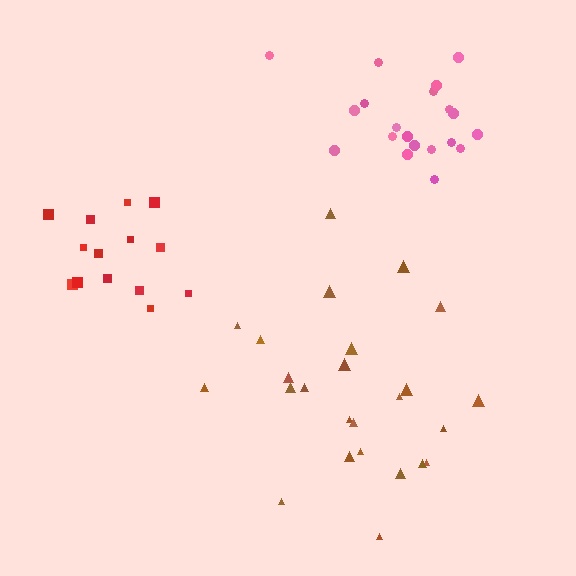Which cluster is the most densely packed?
Pink.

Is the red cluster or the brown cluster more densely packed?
Red.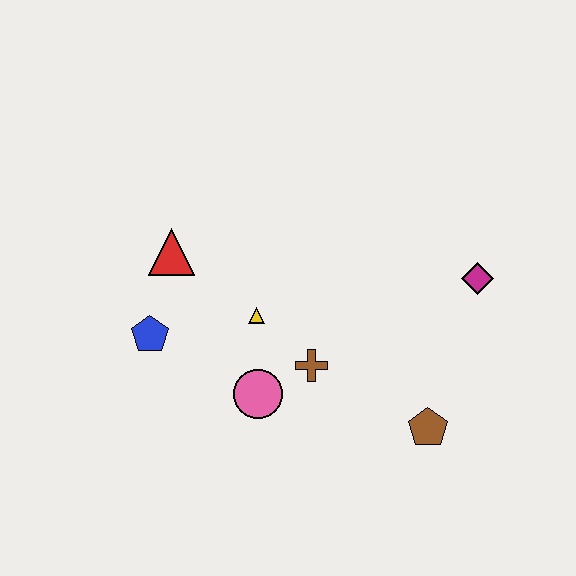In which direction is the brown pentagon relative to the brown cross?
The brown pentagon is to the right of the brown cross.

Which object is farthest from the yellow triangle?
The magenta diamond is farthest from the yellow triangle.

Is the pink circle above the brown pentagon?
Yes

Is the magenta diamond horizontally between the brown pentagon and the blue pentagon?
No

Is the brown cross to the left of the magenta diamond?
Yes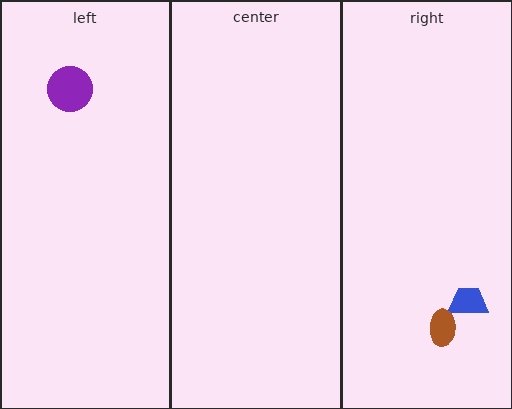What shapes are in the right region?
The blue trapezoid, the brown ellipse.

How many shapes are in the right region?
2.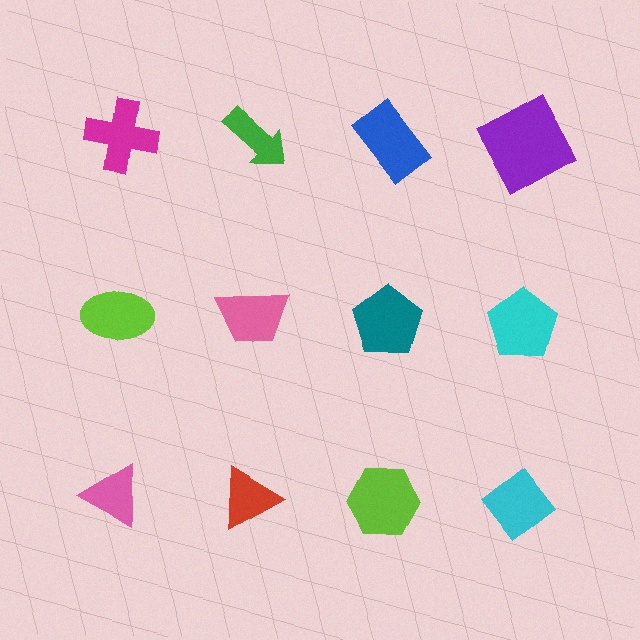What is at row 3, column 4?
A cyan diamond.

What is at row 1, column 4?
A purple square.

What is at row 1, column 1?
A magenta cross.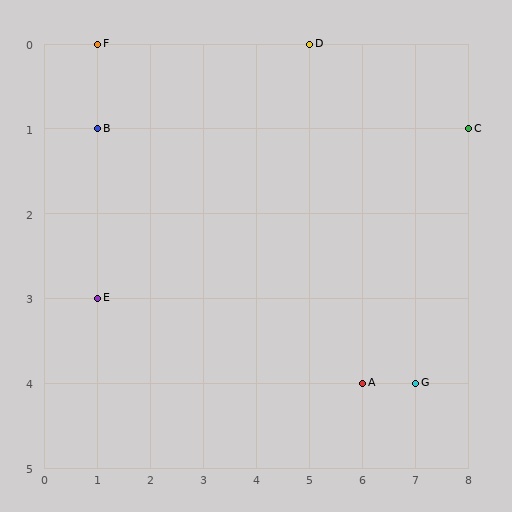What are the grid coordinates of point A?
Point A is at grid coordinates (6, 4).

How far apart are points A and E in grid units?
Points A and E are 5 columns and 1 row apart (about 5.1 grid units diagonally).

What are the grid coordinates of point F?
Point F is at grid coordinates (1, 0).